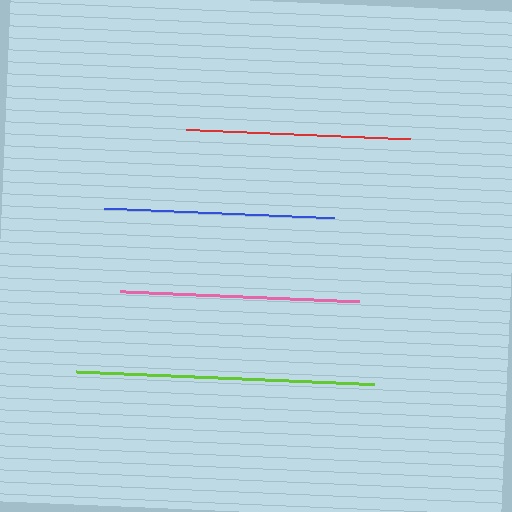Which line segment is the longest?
The lime line is the longest at approximately 298 pixels.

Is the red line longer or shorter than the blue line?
The blue line is longer than the red line.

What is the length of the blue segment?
The blue segment is approximately 230 pixels long.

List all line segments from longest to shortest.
From longest to shortest: lime, pink, blue, red.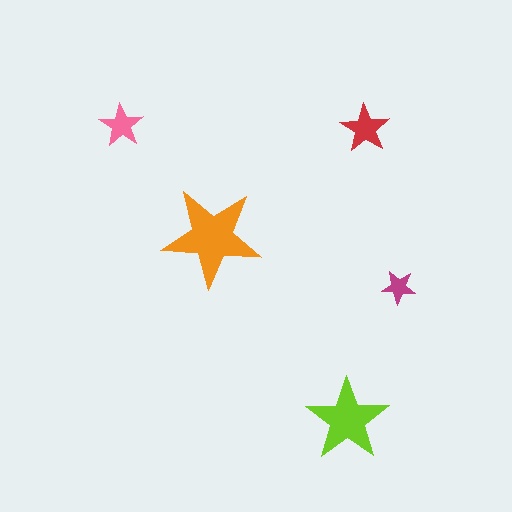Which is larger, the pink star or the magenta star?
The pink one.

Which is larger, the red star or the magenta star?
The red one.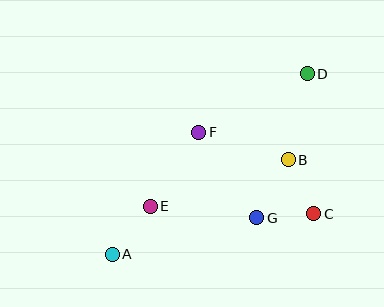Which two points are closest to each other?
Points C and G are closest to each other.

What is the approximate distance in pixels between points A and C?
The distance between A and C is approximately 206 pixels.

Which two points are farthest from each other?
Points A and D are farthest from each other.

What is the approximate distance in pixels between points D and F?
The distance between D and F is approximately 123 pixels.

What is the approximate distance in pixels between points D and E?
The distance between D and E is approximately 205 pixels.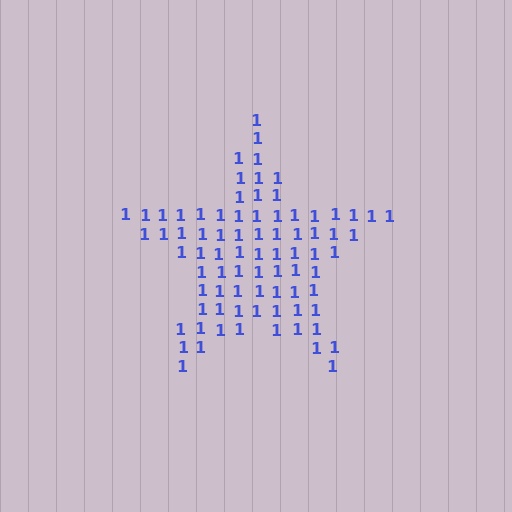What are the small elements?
The small elements are digit 1's.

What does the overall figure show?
The overall figure shows a star.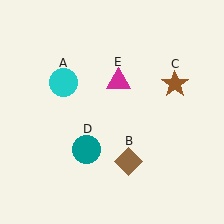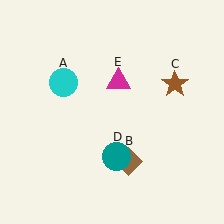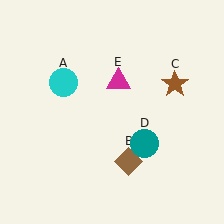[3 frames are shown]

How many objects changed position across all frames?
1 object changed position: teal circle (object D).